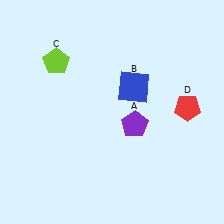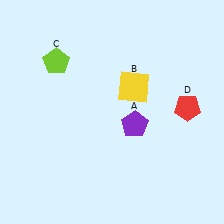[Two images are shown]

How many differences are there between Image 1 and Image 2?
There is 1 difference between the two images.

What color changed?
The square (B) changed from blue in Image 1 to yellow in Image 2.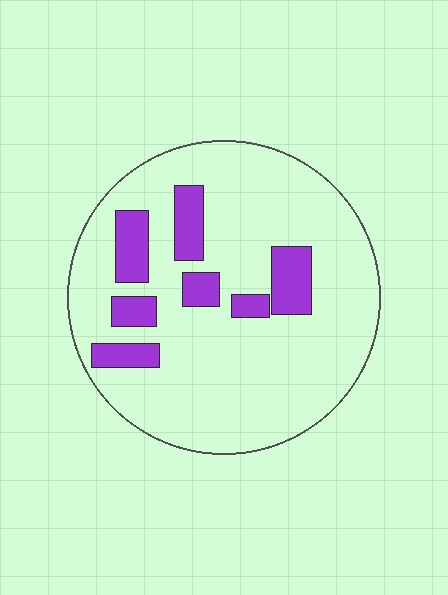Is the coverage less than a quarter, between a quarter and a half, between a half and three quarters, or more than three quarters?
Less than a quarter.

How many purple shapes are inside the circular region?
7.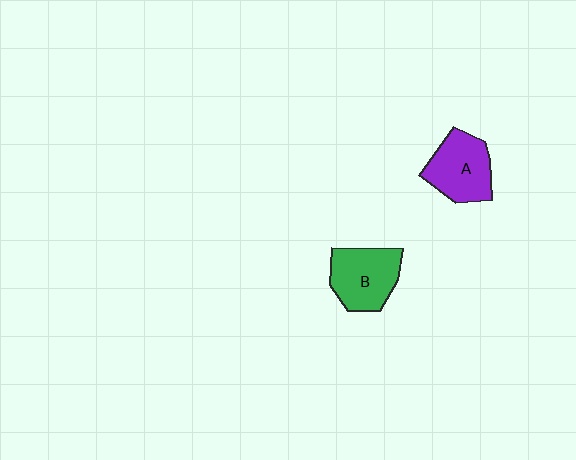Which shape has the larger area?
Shape B (green).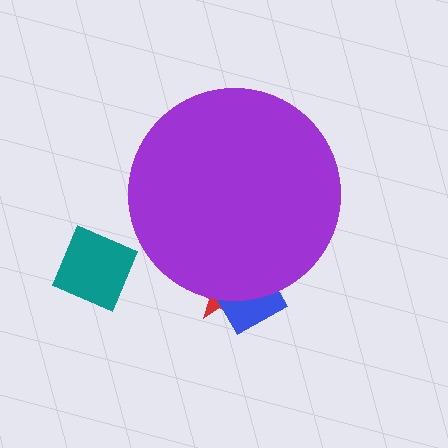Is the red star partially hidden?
Yes, the red star is partially hidden behind the purple circle.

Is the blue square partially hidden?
Yes, the blue square is partially hidden behind the purple circle.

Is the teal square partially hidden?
No, the teal square is fully visible.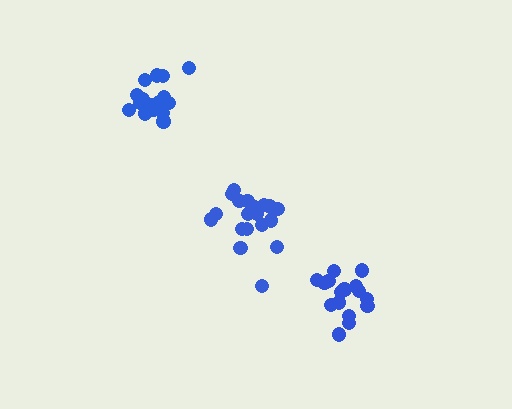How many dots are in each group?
Group 1: 19 dots, Group 2: 17 dots, Group 3: 16 dots (52 total).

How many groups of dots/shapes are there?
There are 3 groups.